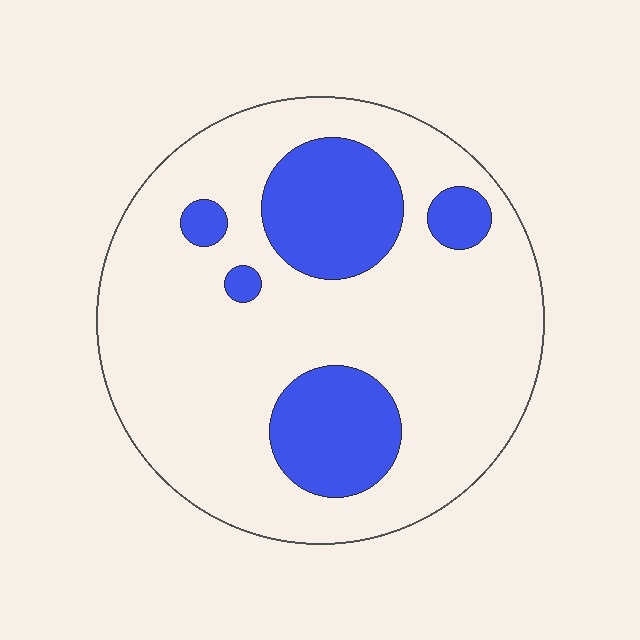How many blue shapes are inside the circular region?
5.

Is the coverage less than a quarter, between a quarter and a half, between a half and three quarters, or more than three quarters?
Less than a quarter.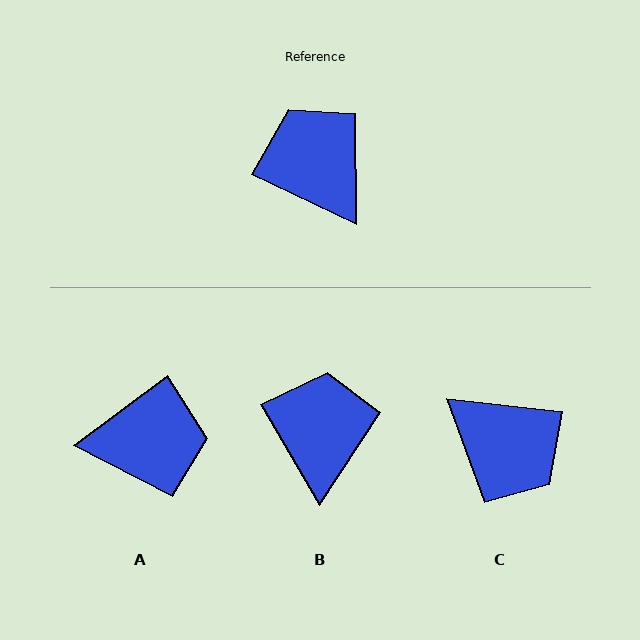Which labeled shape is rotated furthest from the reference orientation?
C, about 161 degrees away.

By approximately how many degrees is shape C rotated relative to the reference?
Approximately 161 degrees clockwise.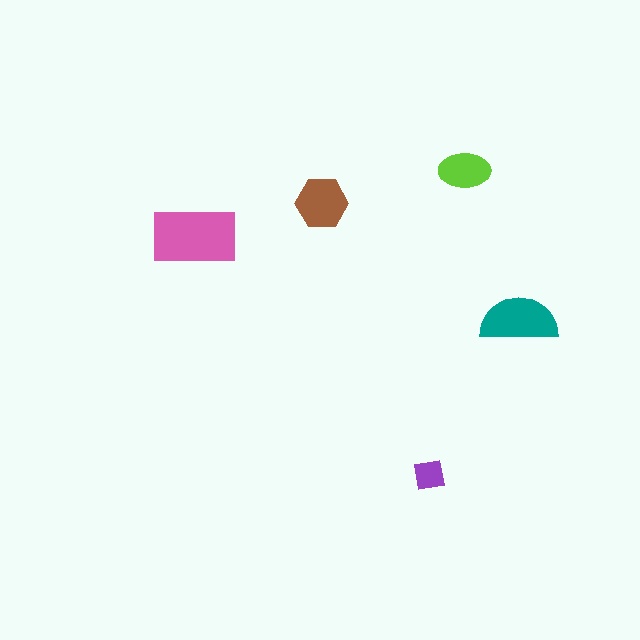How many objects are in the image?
There are 5 objects in the image.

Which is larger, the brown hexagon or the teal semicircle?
The teal semicircle.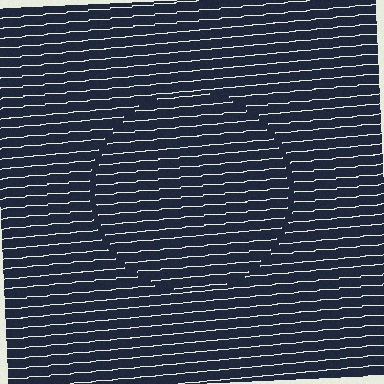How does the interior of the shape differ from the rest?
The interior of the shape contains the same grating, shifted by half a period — the contour is defined by the phase discontinuity where line-ends from the inner and outer gratings abut.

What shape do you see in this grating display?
An illusory circle. The interior of the shape contains the same grating, shifted by half a period — the contour is defined by the phase discontinuity where line-ends from the inner and outer gratings abut.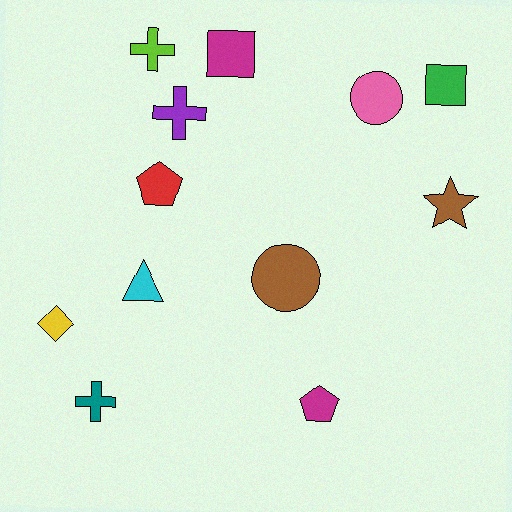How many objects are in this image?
There are 12 objects.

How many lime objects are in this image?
There is 1 lime object.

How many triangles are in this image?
There is 1 triangle.